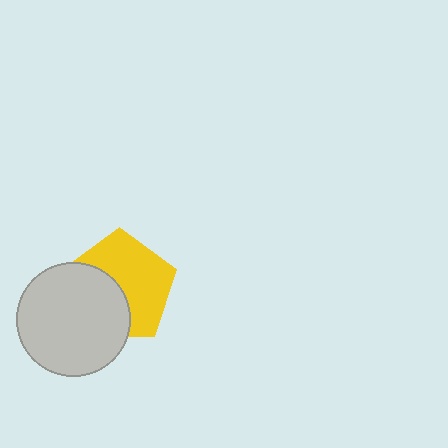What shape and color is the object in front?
The object in front is a light gray circle.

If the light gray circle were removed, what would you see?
You would see the complete yellow pentagon.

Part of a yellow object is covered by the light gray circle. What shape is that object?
It is a pentagon.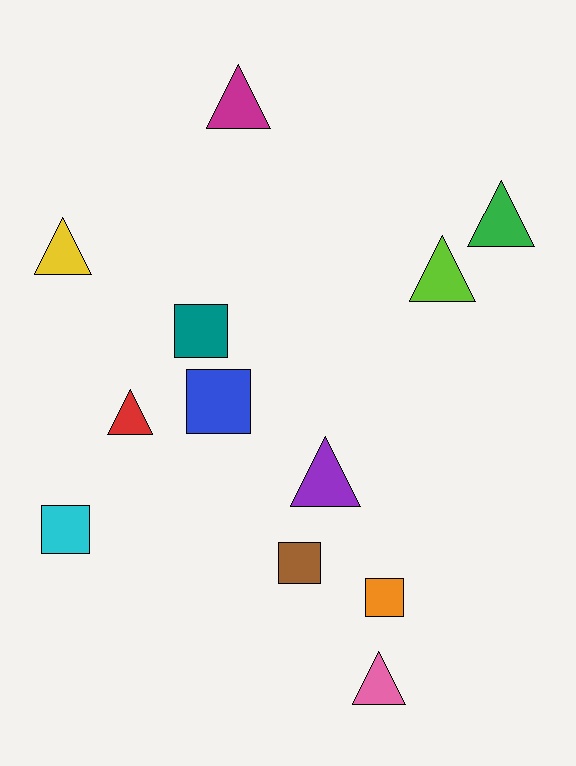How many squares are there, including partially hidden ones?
There are 5 squares.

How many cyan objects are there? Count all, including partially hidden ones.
There is 1 cyan object.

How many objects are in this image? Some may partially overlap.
There are 12 objects.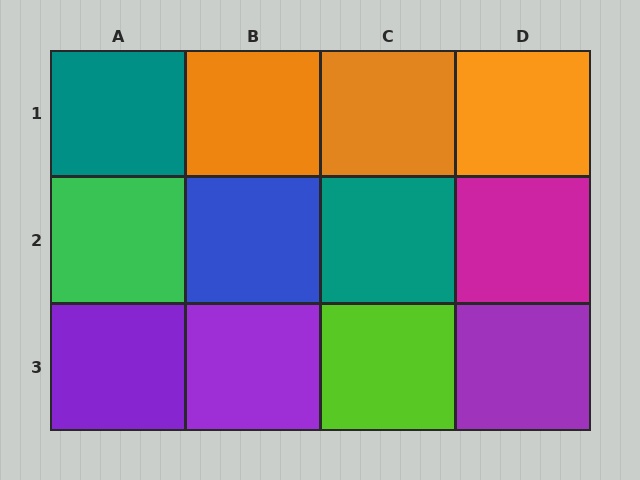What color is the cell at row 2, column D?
Magenta.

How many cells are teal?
2 cells are teal.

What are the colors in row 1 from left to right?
Teal, orange, orange, orange.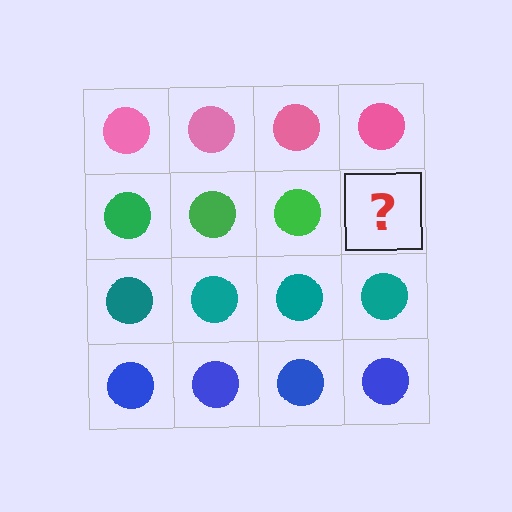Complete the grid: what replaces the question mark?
The question mark should be replaced with a green circle.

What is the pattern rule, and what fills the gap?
The rule is that each row has a consistent color. The gap should be filled with a green circle.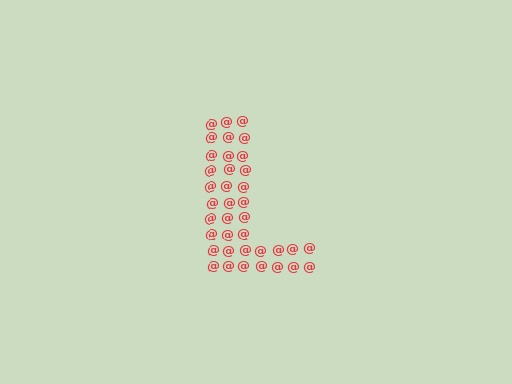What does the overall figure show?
The overall figure shows the letter L.